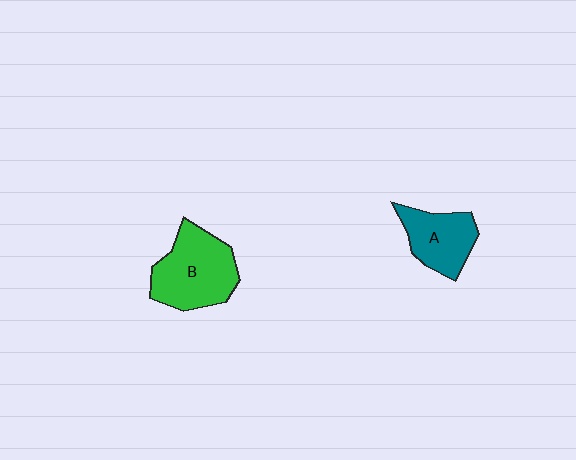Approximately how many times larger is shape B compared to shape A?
Approximately 1.4 times.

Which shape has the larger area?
Shape B (green).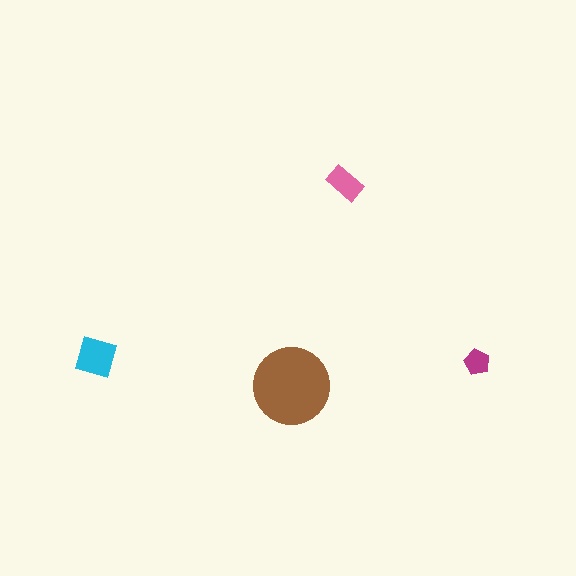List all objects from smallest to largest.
The magenta pentagon, the pink rectangle, the cyan square, the brown circle.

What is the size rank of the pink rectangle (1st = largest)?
3rd.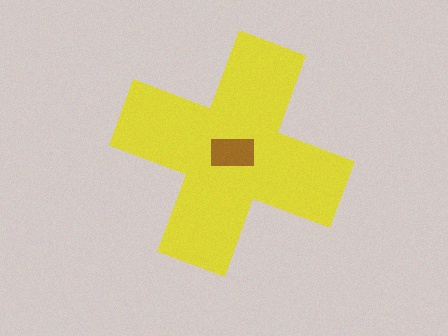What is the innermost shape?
The brown rectangle.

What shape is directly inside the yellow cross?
The brown rectangle.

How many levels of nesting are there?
2.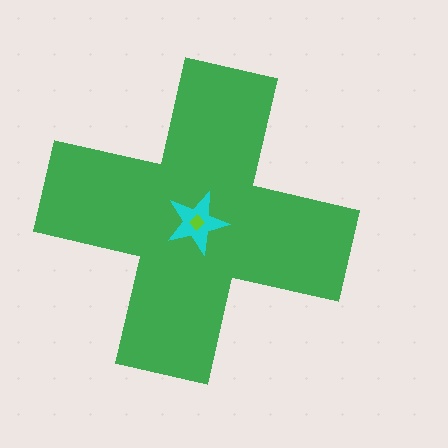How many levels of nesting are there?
3.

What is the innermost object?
The lime diamond.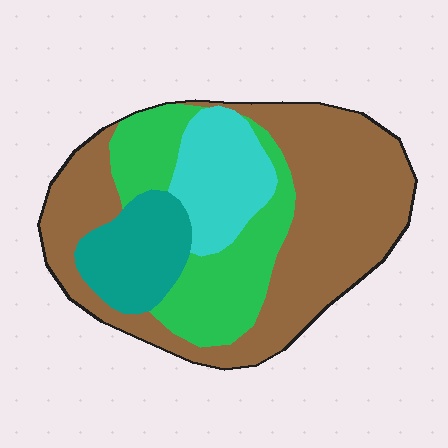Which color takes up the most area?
Brown, at roughly 50%.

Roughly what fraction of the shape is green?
Green takes up about one quarter (1/4) of the shape.